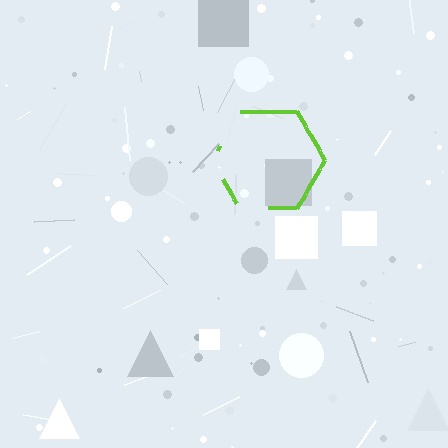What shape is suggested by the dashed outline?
The dashed outline suggests a hexagon.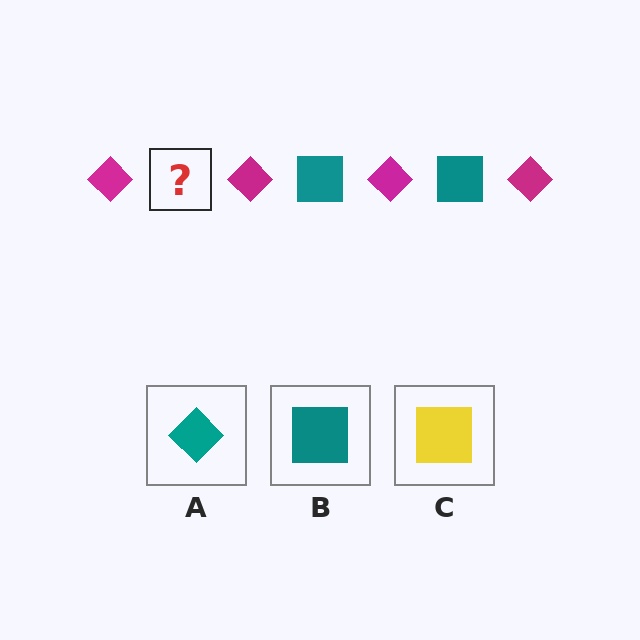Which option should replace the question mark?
Option B.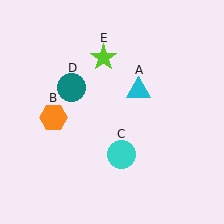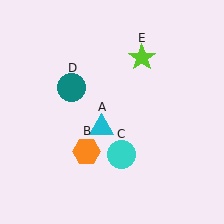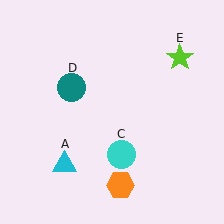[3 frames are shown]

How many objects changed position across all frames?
3 objects changed position: cyan triangle (object A), orange hexagon (object B), lime star (object E).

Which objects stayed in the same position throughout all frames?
Cyan circle (object C) and teal circle (object D) remained stationary.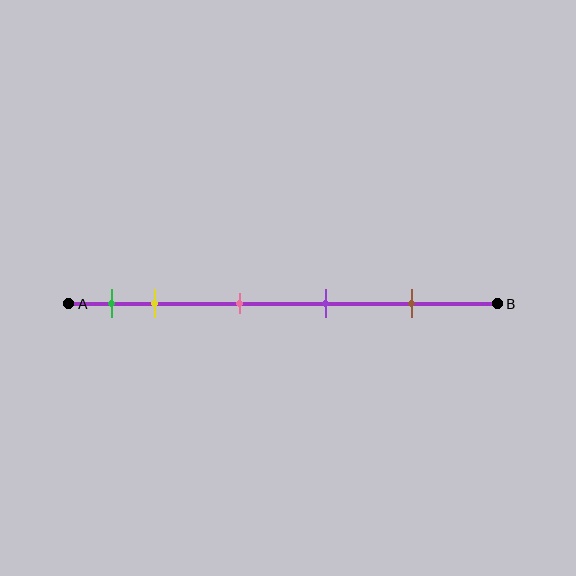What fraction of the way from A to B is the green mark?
The green mark is approximately 10% (0.1) of the way from A to B.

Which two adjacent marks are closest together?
The green and yellow marks are the closest adjacent pair.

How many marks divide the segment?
There are 5 marks dividing the segment.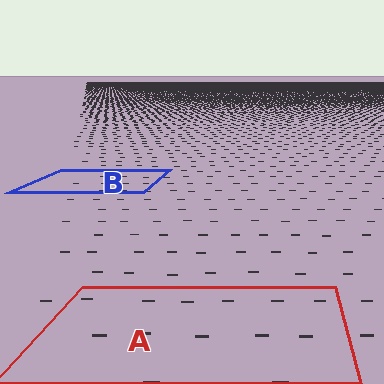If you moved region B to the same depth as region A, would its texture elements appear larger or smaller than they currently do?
They would appear larger. At a closer depth, the same texture elements are projected at a bigger on-screen size.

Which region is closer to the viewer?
Region A is closer. The texture elements there are larger and more spread out.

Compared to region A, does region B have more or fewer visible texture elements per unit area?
Region B has more texture elements per unit area — they are packed more densely because it is farther away.